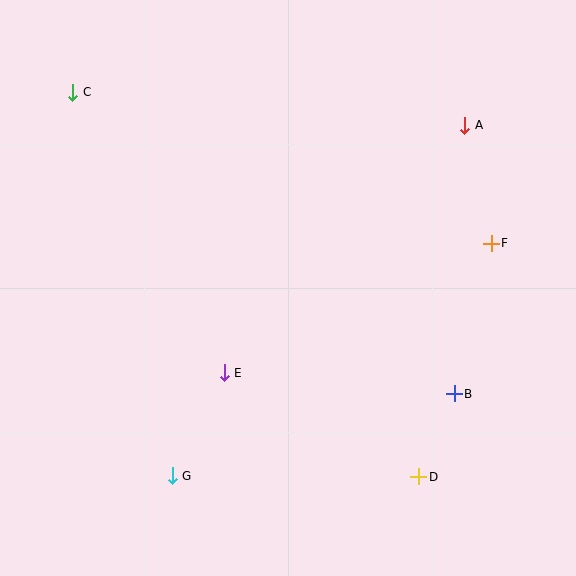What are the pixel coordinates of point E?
Point E is at (224, 373).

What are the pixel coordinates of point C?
Point C is at (73, 92).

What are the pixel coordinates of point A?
Point A is at (465, 125).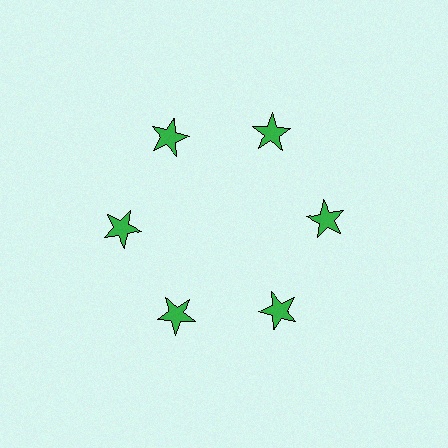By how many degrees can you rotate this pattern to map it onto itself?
The pattern maps onto itself every 60 degrees of rotation.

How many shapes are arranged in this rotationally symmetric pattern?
There are 6 shapes, arranged in 6 groups of 1.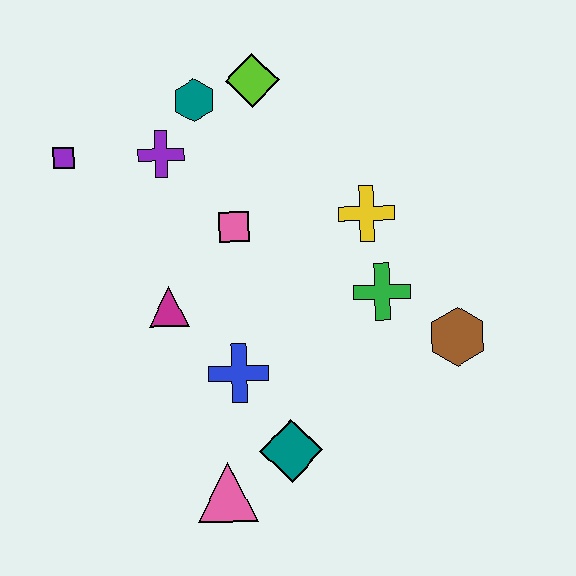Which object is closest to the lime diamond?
The teal hexagon is closest to the lime diamond.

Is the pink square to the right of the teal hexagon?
Yes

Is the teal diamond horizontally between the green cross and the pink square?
Yes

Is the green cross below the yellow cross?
Yes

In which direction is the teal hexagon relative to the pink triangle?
The teal hexagon is above the pink triangle.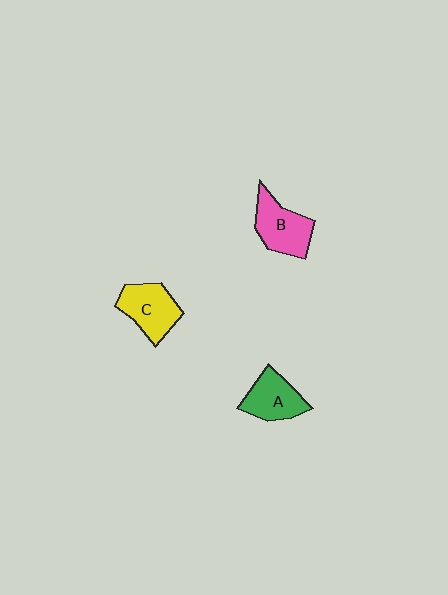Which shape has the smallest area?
Shape A (green).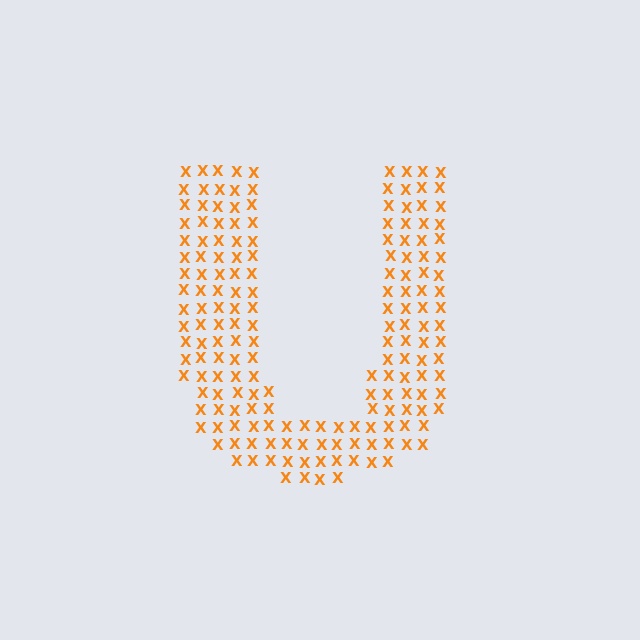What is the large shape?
The large shape is the letter U.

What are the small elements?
The small elements are letter X's.